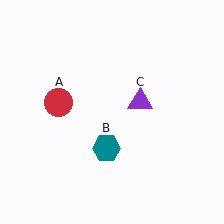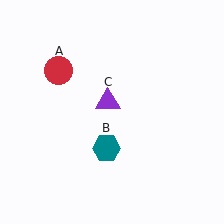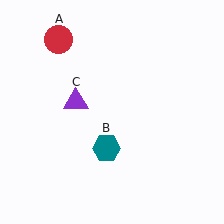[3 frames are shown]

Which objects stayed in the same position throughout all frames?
Teal hexagon (object B) remained stationary.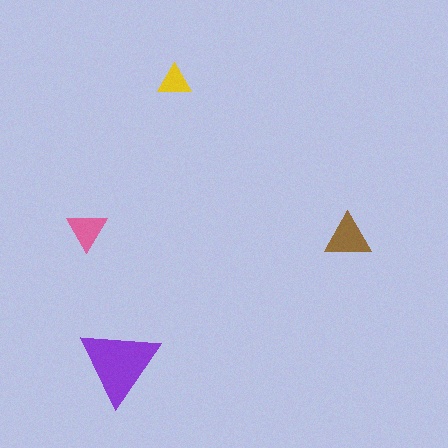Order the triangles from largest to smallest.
the purple one, the brown one, the pink one, the yellow one.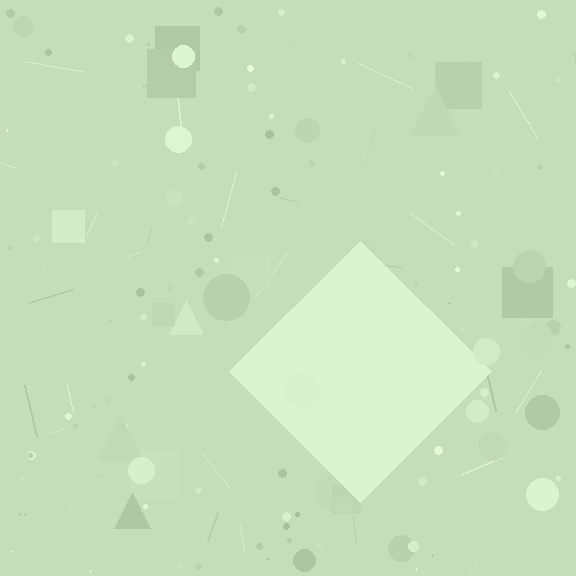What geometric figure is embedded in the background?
A diamond is embedded in the background.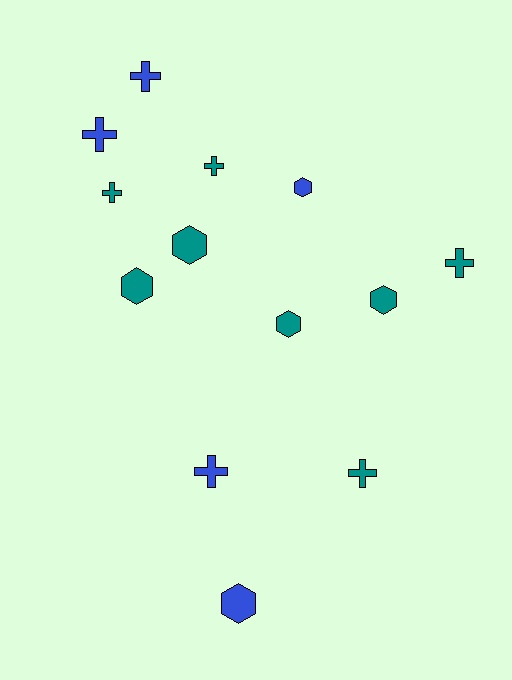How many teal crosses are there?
There are 4 teal crosses.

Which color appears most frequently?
Teal, with 8 objects.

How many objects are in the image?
There are 13 objects.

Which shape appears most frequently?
Cross, with 7 objects.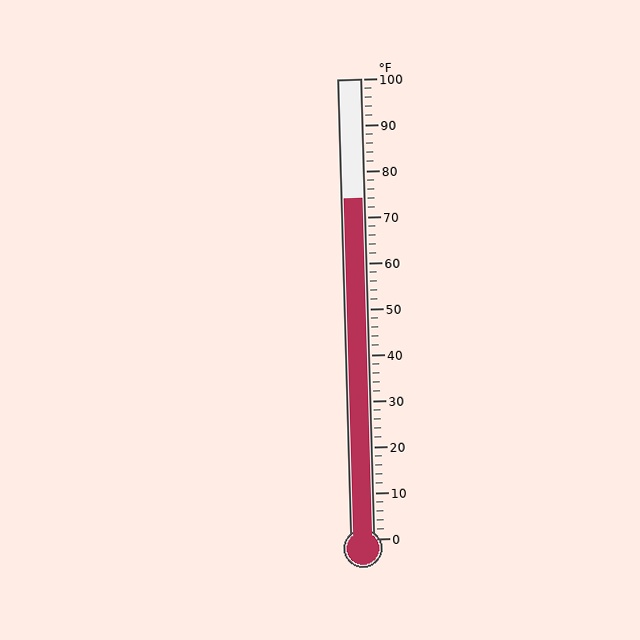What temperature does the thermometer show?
The thermometer shows approximately 74°F.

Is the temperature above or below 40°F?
The temperature is above 40°F.